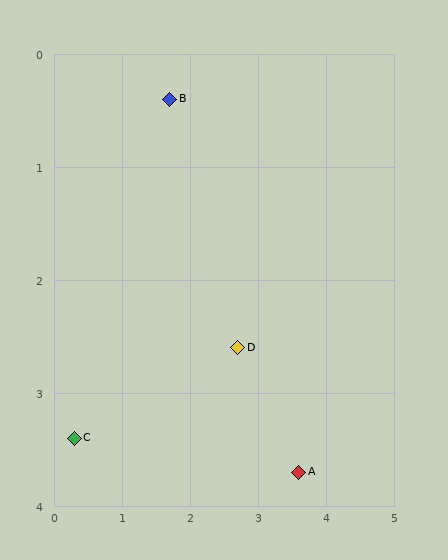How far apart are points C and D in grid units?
Points C and D are about 2.5 grid units apart.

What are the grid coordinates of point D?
Point D is at approximately (2.7, 2.6).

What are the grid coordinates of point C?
Point C is at approximately (0.3, 3.4).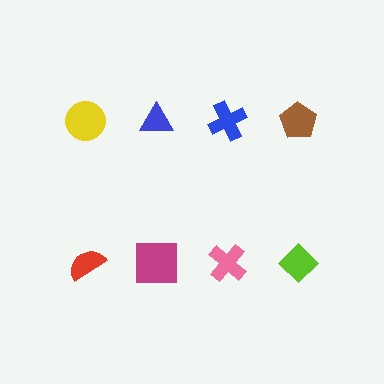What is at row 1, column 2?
A blue triangle.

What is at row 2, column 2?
A magenta square.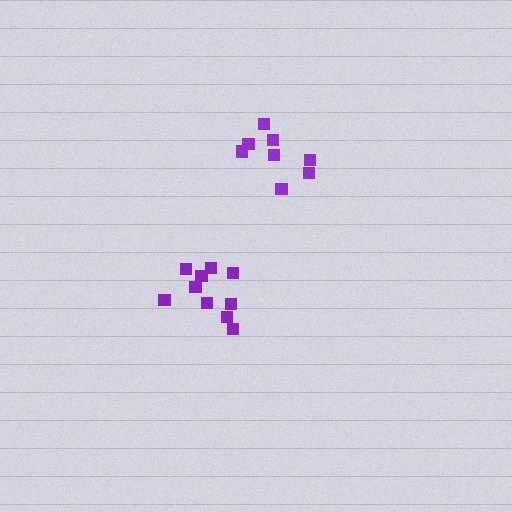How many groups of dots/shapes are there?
There are 2 groups.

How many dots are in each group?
Group 1: 8 dots, Group 2: 10 dots (18 total).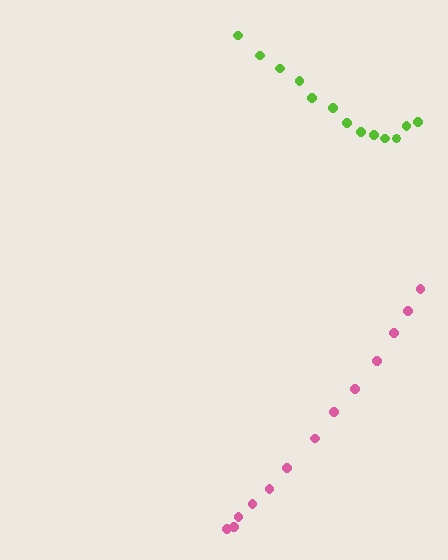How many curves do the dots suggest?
There are 2 distinct paths.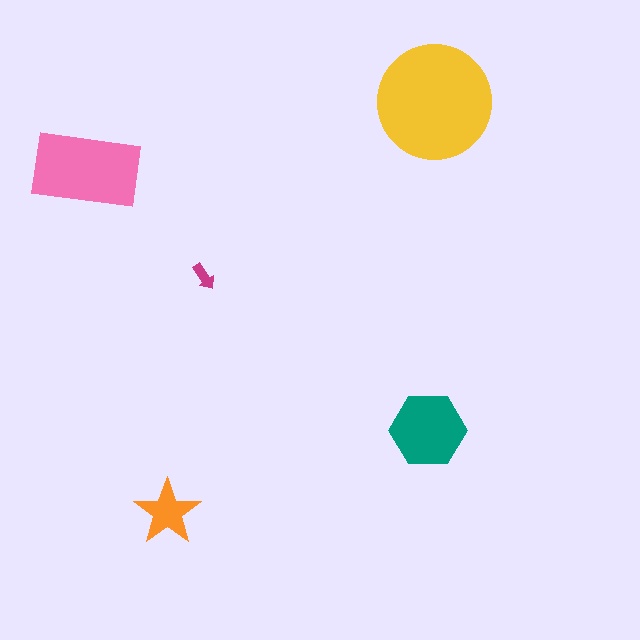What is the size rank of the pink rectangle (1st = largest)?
2nd.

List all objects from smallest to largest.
The magenta arrow, the orange star, the teal hexagon, the pink rectangle, the yellow circle.